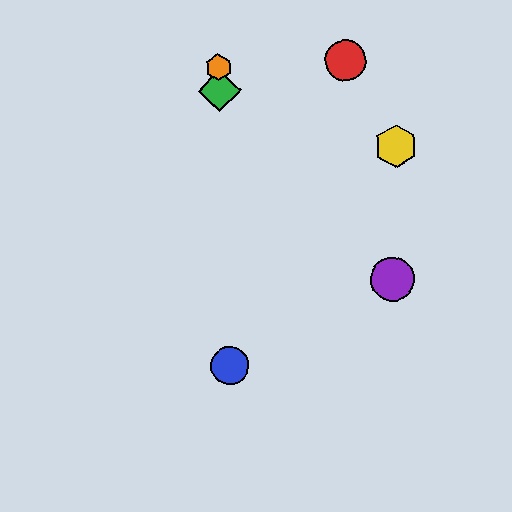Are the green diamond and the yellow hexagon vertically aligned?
No, the green diamond is at x≈219 and the yellow hexagon is at x≈396.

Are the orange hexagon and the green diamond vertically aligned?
Yes, both are at x≈219.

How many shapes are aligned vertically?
3 shapes (the blue circle, the green diamond, the orange hexagon) are aligned vertically.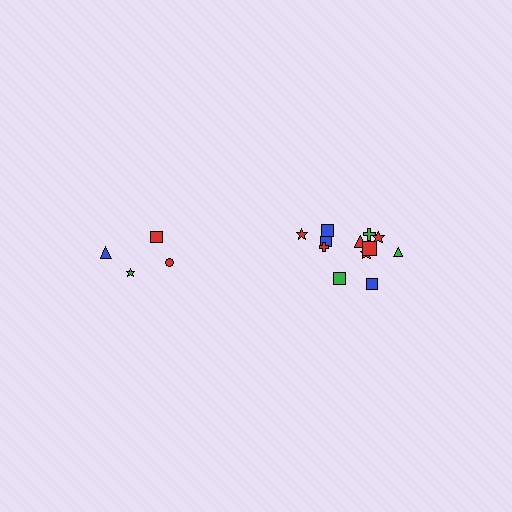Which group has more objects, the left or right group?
The right group.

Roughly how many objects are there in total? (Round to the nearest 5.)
Roughly 15 objects in total.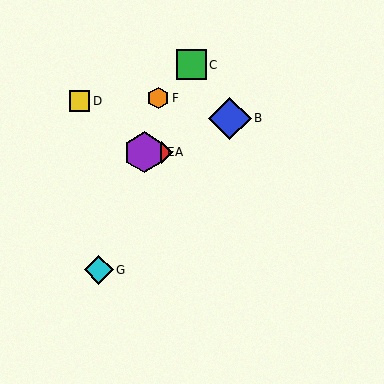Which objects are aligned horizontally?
Objects A, E are aligned horizontally.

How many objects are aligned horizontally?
2 objects (A, E) are aligned horizontally.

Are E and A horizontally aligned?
Yes, both are at y≈152.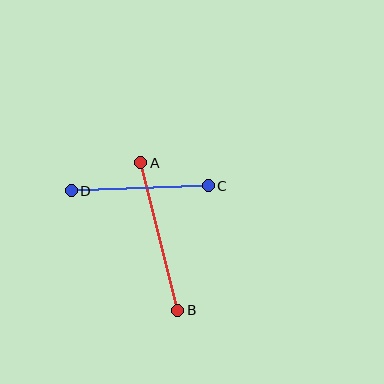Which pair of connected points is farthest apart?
Points A and B are farthest apart.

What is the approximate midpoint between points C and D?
The midpoint is at approximately (140, 188) pixels.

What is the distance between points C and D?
The distance is approximately 137 pixels.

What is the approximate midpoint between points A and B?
The midpoint is at approximately (159, 236) pixels.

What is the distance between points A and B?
The distance is approximately 152 pixels.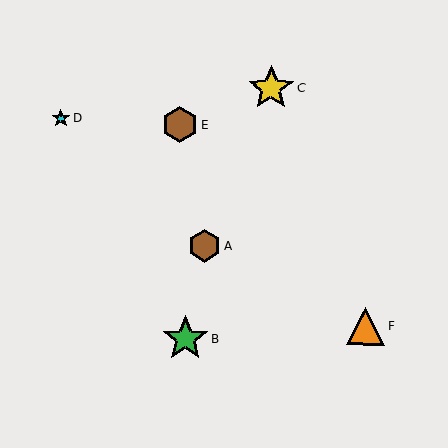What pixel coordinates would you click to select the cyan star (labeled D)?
Click at (61, 119) to select the cyan star D.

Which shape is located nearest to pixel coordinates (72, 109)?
The cyan star (labeled D) at (61, 119) is nearest to that location.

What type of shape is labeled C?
Shape C is a yellow star.